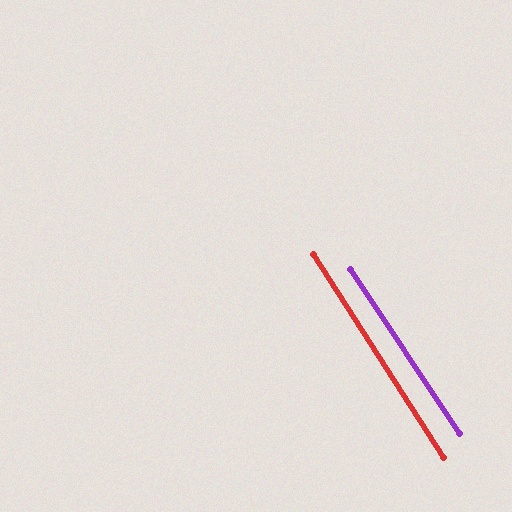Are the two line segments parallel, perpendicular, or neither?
Parallel — their directions differ by only 0.8°.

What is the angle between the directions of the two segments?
Approximately 1 degree.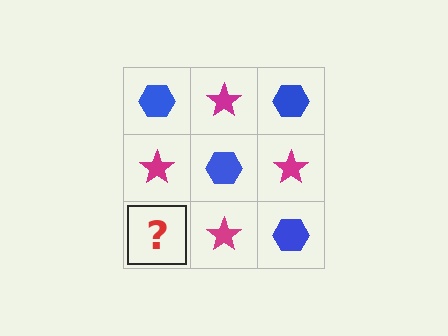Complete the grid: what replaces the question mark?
The question mark should be replaced with a blue hexagon.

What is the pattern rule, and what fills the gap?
The rule is that it alternates blue hexagon and magenta star in a checkerboard pattern. The gap should be filled with a blue hexagon.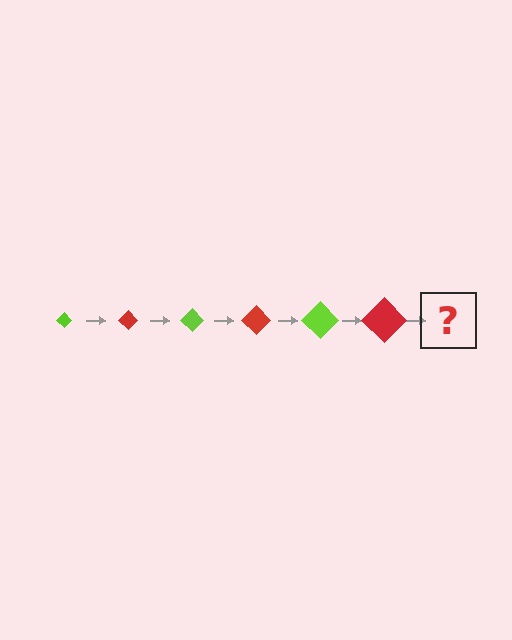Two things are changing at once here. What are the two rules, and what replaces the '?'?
The two rules are that the diamond grows larger each step and the color cycles through lime and red. The '?' should be a lime diamond, larger than the previous one.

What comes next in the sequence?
The next element should be a lime diamond, larger than the previous one.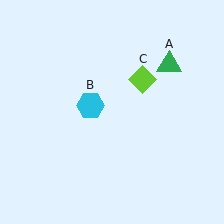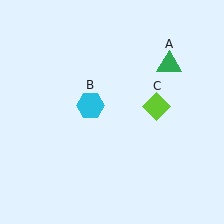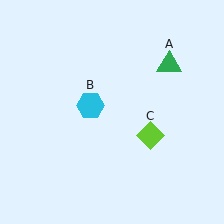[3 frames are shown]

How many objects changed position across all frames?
1 object changed position: lime diamond (object C).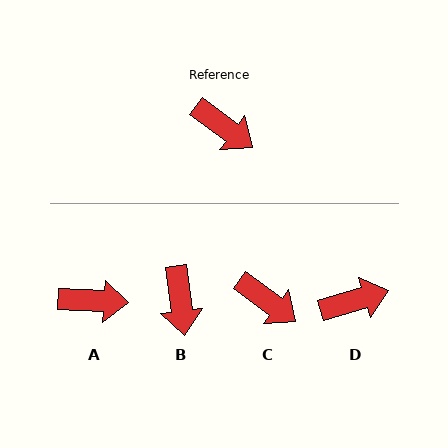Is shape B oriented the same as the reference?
No, it is off by about 46 degrees.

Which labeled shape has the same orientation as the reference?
C.